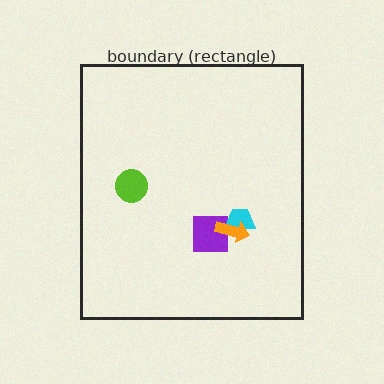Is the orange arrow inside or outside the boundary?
Inside.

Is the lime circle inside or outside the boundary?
Inside.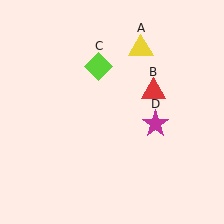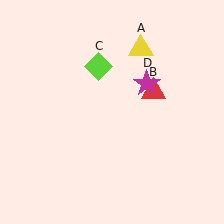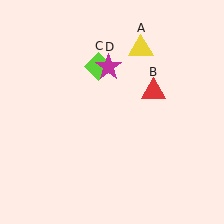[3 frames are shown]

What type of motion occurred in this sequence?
The magenta star (object D) rotated counterclockwise around the center of the scene.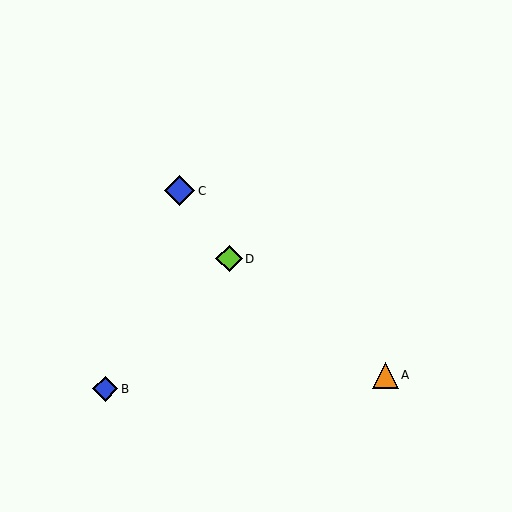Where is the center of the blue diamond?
The center of the blue diamond is at (105, 389).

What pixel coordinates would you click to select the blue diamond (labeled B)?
Click at (105, 389) to select the blue diamond B.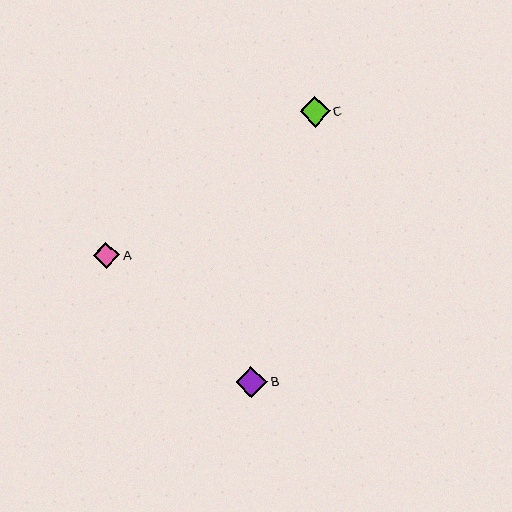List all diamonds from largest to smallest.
From largest to smallest: B, C, A.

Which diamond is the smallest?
Diamond A is the smallest with a size of approximately 27 pixels.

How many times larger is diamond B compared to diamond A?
Diamond B is approximately 1.2 times the size of diamond A.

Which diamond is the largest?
Diamond B is the largest with a size of approximately 31 pixels.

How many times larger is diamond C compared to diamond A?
Diamond C is approximately 1.1 times the size of diamond A.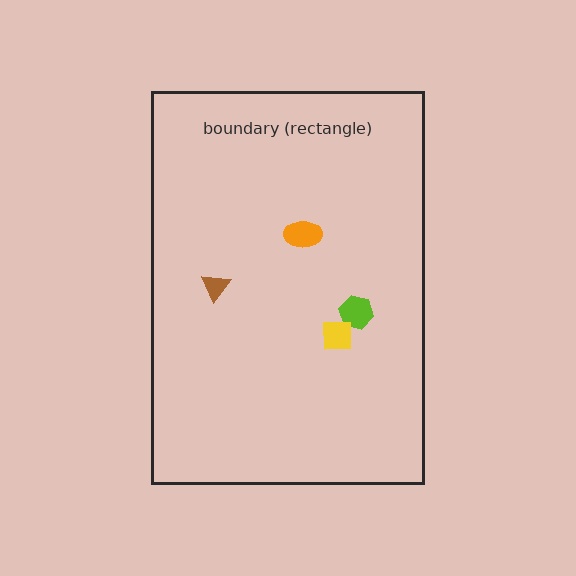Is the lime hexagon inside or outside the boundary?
Inside.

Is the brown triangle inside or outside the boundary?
Inside.